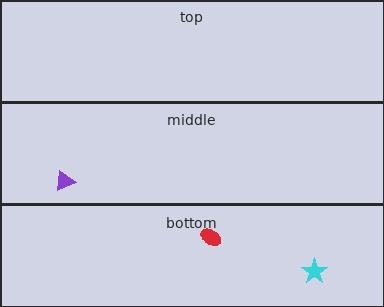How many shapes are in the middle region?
1.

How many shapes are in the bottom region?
2.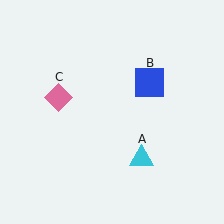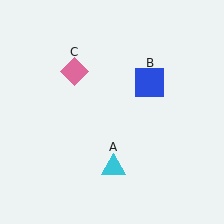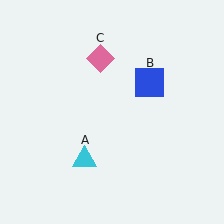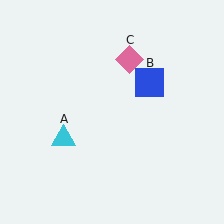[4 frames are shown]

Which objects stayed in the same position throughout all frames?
Blue square (object B) remained stationary.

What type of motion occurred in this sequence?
The cyan triangle (object A), pink diamond (object C) rotated clockwise around the center of the scene.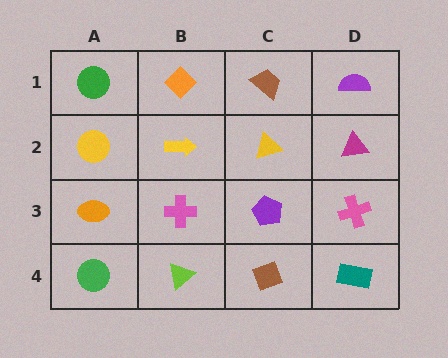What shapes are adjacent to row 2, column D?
A purple semicircle (row 1, column D), a pink cross (row 3, column D), a yellow triangle (row 2, column C).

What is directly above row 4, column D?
A pink cross.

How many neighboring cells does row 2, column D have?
3.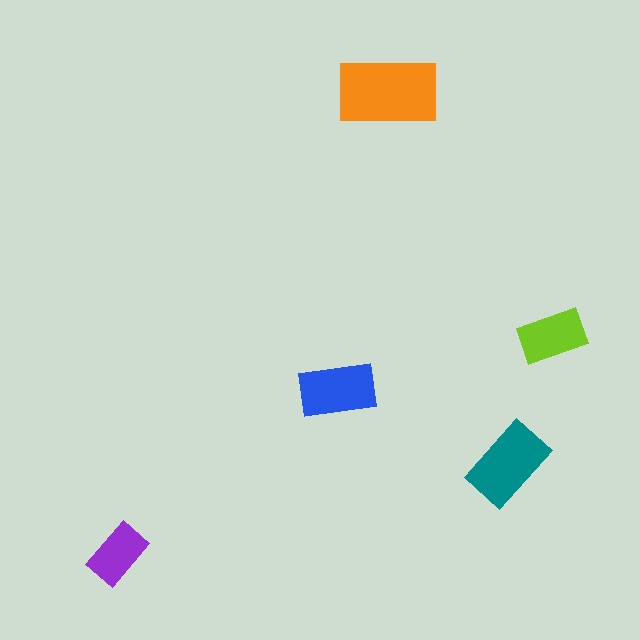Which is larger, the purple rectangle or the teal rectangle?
The teal one.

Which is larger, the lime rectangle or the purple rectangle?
The lime one.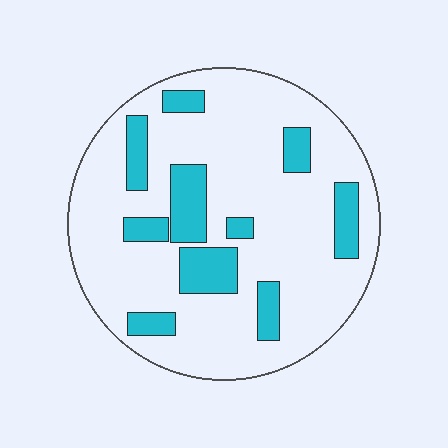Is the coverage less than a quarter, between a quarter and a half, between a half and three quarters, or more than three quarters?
Less than a quarter.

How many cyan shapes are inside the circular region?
10.